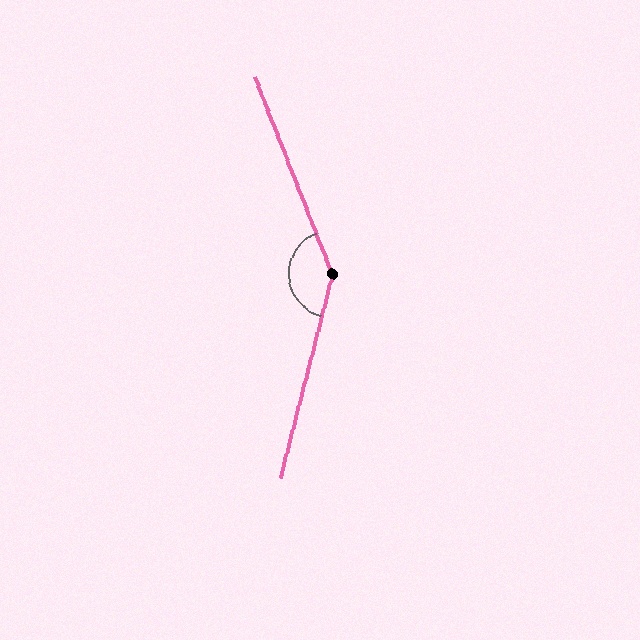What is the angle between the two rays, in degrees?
Approximately 144 degrees.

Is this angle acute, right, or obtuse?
It is obtuse.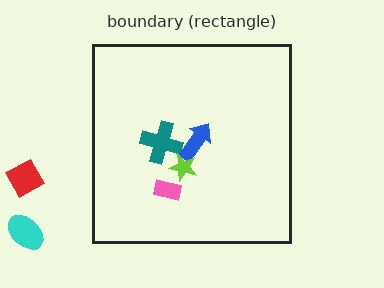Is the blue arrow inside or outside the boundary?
Inside.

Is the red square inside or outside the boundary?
Outside.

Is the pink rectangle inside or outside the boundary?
Inside.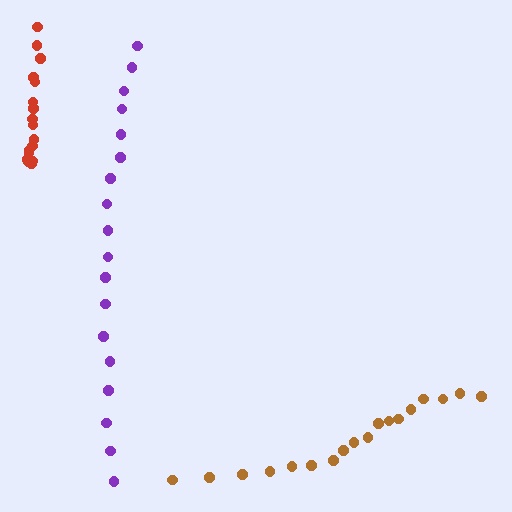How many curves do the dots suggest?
There are 3 distinct paths.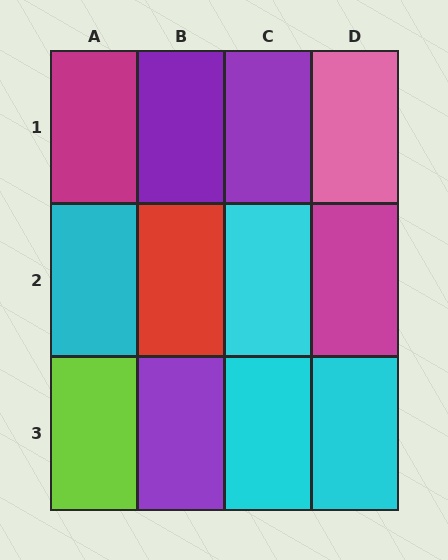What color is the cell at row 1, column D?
Pink.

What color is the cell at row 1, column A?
Magenta.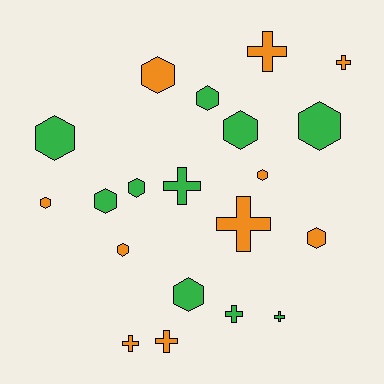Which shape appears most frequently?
Hexagon, with 12 objects.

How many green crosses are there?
There are 3 green crosses.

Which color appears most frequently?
Orange, with 10 objects.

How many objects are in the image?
There are 20 objects.